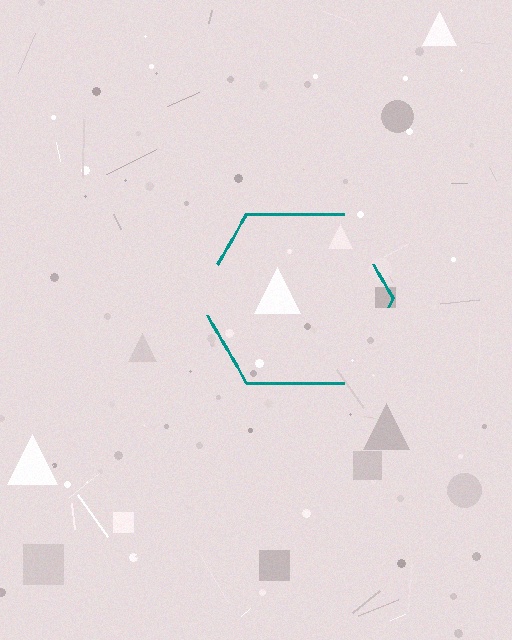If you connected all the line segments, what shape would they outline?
They would outline a hexagon.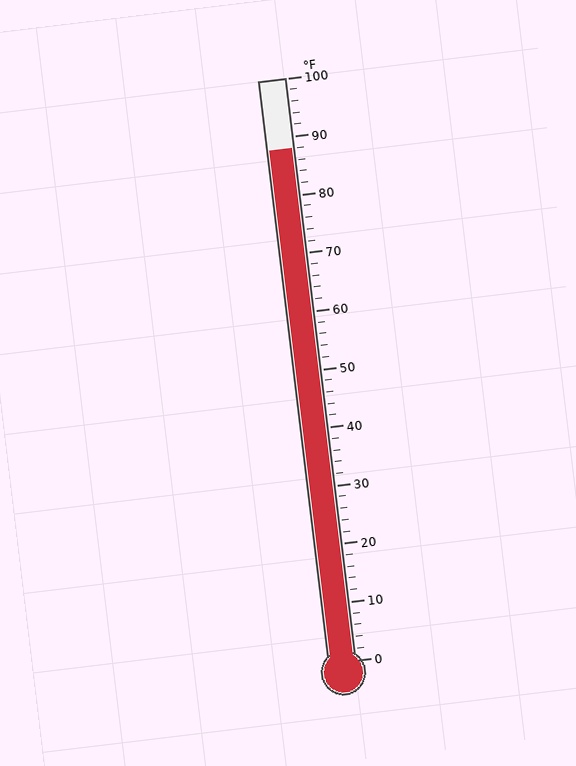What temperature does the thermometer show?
The thermometer shows approximately 88°F.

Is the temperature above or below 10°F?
The temperature is above 10°F.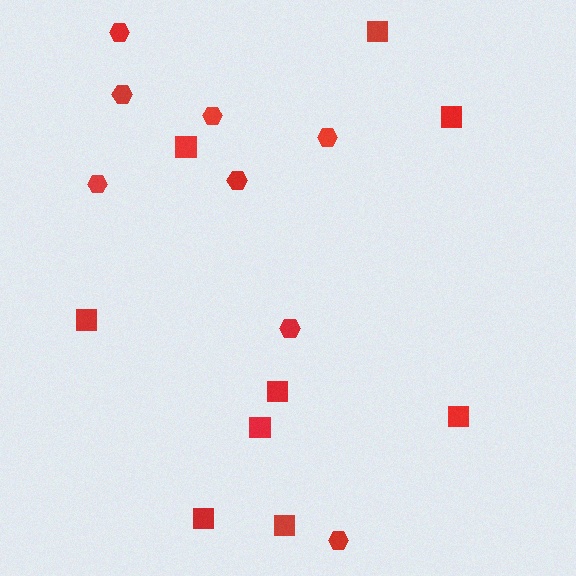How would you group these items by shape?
There are 2 groups: one group of hexagons (8) and one group of squares (9).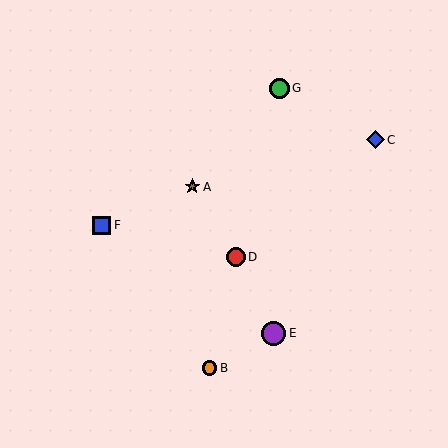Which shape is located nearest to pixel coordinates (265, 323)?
The purple circle (labeled E) at (274, 333) is nearest to that location.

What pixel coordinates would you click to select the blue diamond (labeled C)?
Click at (375, 140) to select the blue diamond C.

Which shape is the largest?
The purple circle (labeled E) is the largest.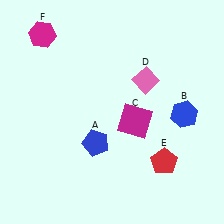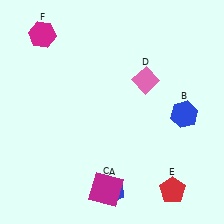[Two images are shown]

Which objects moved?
The objects that moved are: the blue pentagon (A), the magenta square (C), the red pentagon (E).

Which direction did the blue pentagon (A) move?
The blue pentagon (A) moved down.